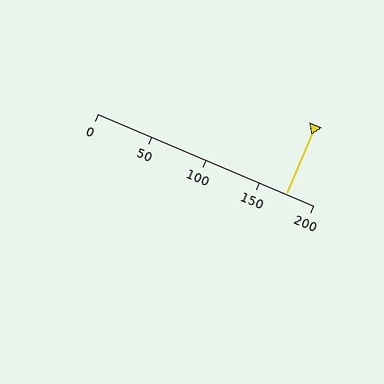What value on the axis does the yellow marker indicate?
The marker indicates approximately 175.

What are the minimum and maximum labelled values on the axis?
The axis runs from 0 to 200.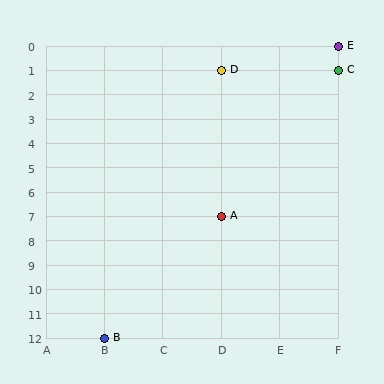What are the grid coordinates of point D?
Point D is at grid coordinates (D, 1).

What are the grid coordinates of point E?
Point E is at grid coordinates (F, 0).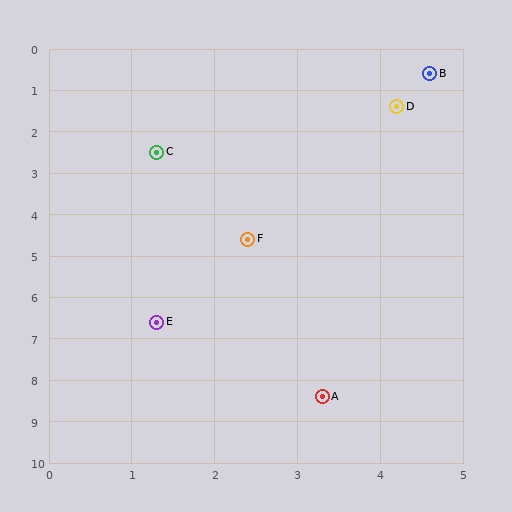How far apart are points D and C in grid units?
Points D and C are about 3.1 grid units apart.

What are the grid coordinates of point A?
Point A is at approximately (3.3, 8.4).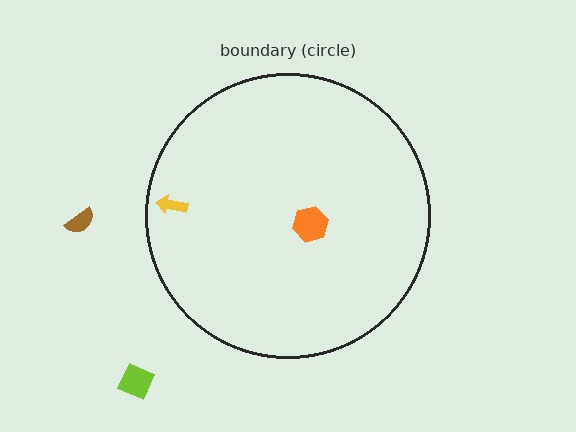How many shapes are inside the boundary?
2 inside, 2 outside.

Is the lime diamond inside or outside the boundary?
Outside.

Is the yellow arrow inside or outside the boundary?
Inside.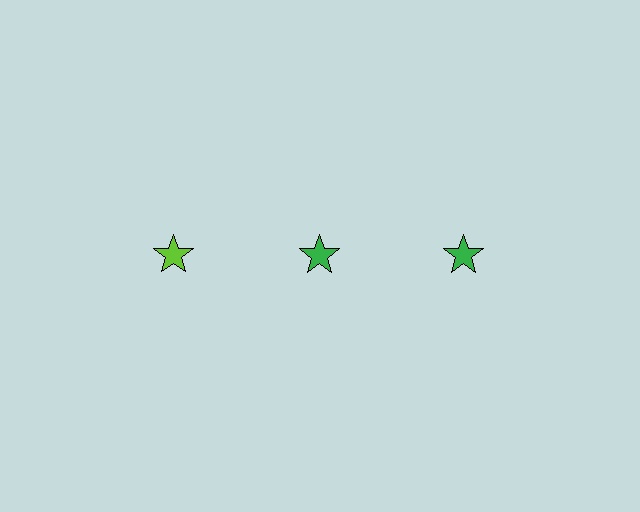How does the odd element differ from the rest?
It has a different color: lime instead of green.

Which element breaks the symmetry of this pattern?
The lime star in the top row, leftmost column breaks the symmetry. All other shapes are green stars.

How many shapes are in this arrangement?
There are 3 shapes arranged in a grid pattern.